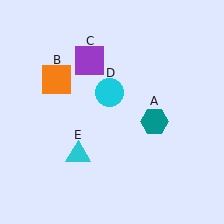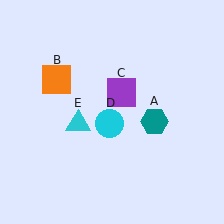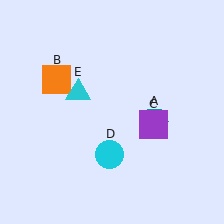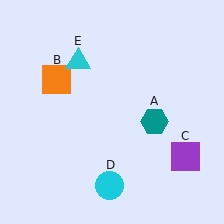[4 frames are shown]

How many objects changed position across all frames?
3 objects changed position: purple square (object C), cyan circle (object D), cyan triangle (object E).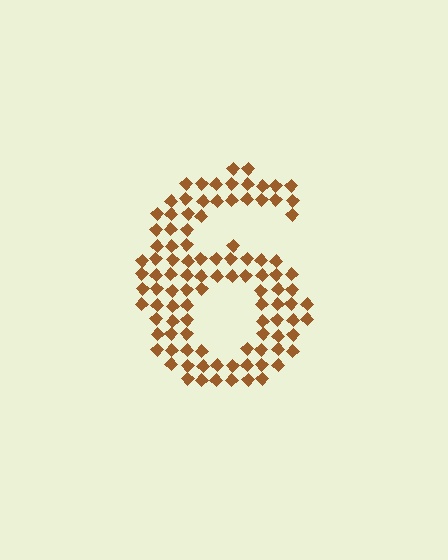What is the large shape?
The large shape is the digit 6.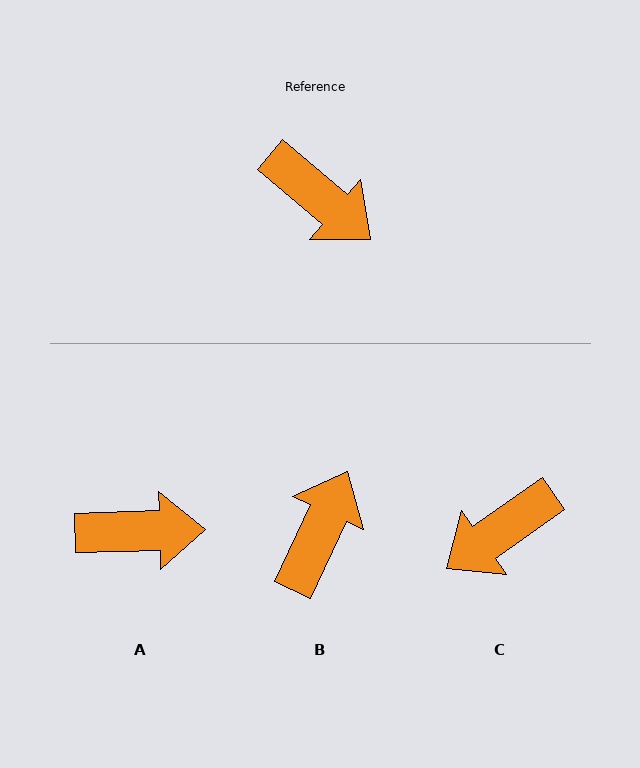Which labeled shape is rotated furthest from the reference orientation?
C, about 105 degrees away.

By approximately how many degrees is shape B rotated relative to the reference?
Approximately 105 degrees counter-clockwise.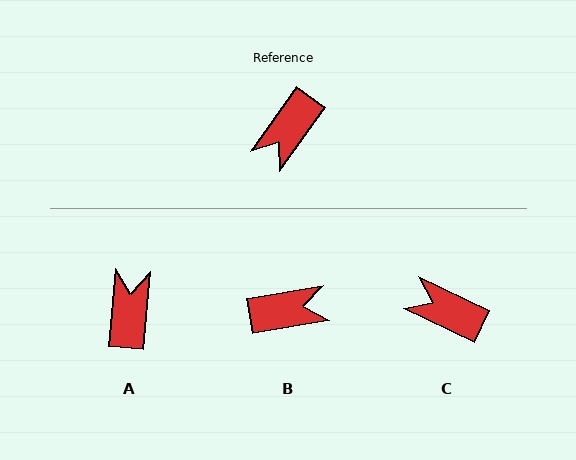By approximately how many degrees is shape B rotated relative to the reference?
Approximately 135 degrees counter-clockwise.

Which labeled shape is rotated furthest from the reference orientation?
A, about 150 degrees away.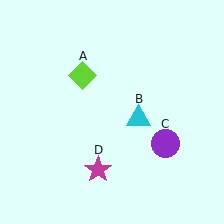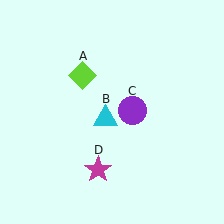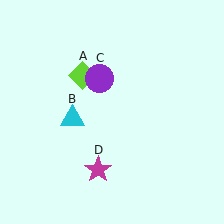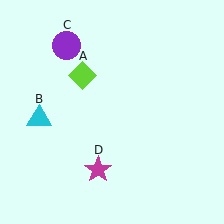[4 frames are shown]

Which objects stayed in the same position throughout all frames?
Lime diamond (object A) and magenta star (object D) remained stationary.